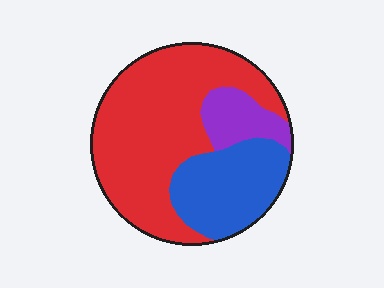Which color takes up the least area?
Purple, at roughly 10%.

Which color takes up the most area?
Red, at roughly 60%.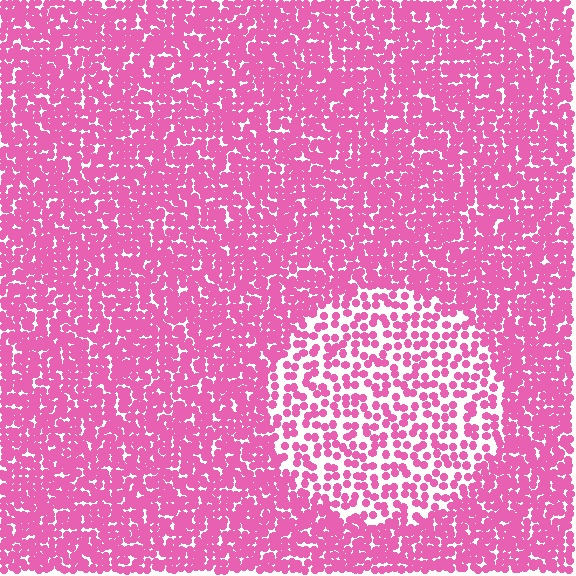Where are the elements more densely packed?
The elements are more densely packed outside the circle boundary.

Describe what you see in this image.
The image contains small pink elements arranged at two different densities. A circle-shaped region is visible where the elements are less densely packed than the surrounding area.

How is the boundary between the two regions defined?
The boundary is defined by a change in element density (approximately 2.1x ratio). All elements are the same color, size, and shape.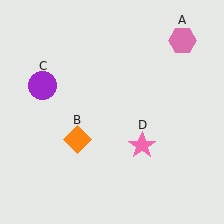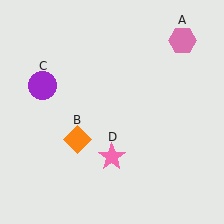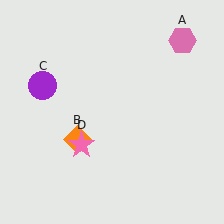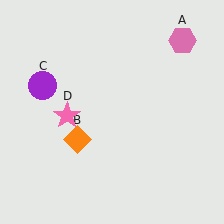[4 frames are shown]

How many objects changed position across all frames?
1 object changed position: pink star (object D).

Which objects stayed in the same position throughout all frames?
Pink hexagon (object A) and orange diamond (object B) and purple circle (object C) remained stationary.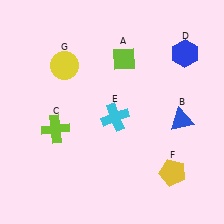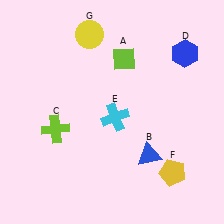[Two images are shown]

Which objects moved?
The objects that moved are: the blue triangle (B), the yellow circle (G).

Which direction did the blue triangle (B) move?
The blue triangle (B) moved down.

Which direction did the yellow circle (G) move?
The yellow circle (G) moved up.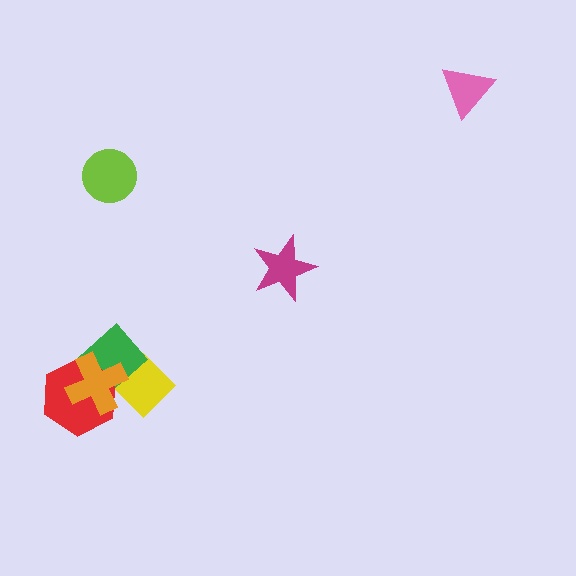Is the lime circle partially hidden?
No, no other shape covers it.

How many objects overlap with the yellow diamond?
2 objects overlap with the yellow diamond.